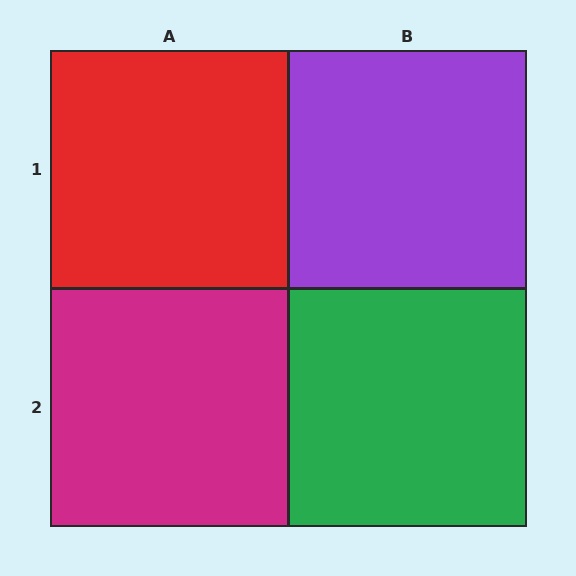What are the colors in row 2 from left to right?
Magenta, green.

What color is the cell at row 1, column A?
Red.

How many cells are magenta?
1 cell is magenta.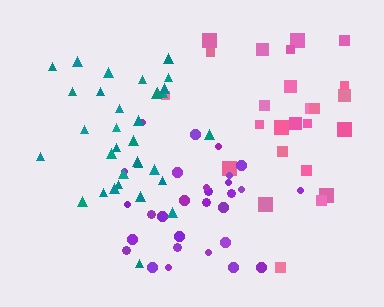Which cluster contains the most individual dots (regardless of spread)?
Teal (33).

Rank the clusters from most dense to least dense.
teal, purple, pink.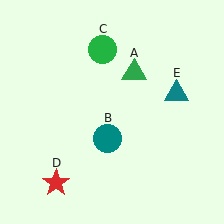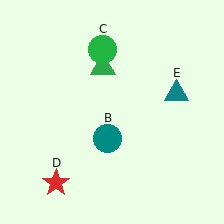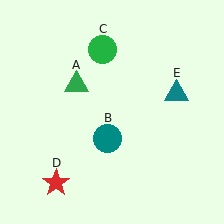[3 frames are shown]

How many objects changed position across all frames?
1 object changed position: green triangle (object A).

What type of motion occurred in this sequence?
The green triangle (object A) rotated counterclockwise around the center of the scene.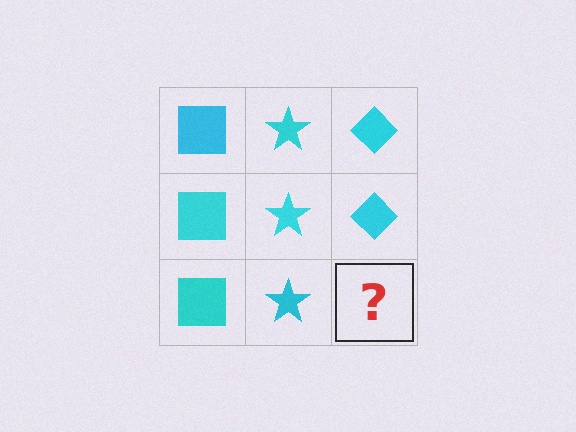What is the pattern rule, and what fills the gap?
The rule is that each column has a consistent shape. The gap should be filled with a cyan diamond.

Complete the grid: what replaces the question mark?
The question mark should be replaced with a cyan diamond.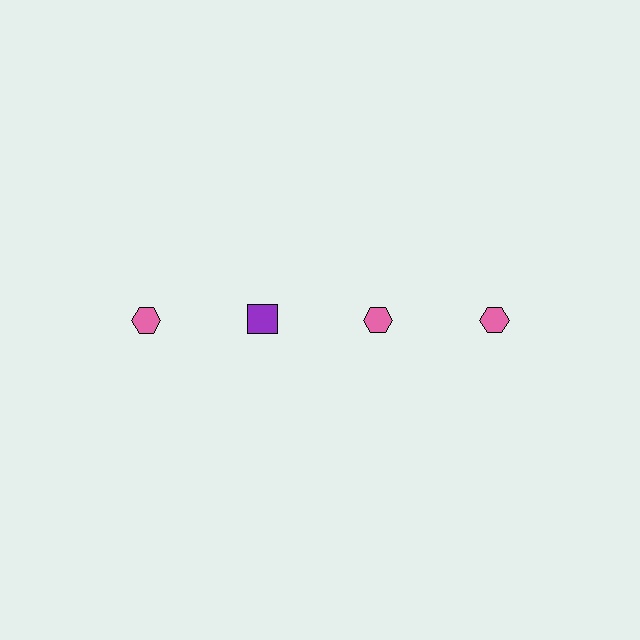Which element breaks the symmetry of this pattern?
The purple square in the top row, second from left column breaks the symmetry. All other shapes are pink hexagons.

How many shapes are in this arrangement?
There are 4 shapes arranged in a grid pattern.